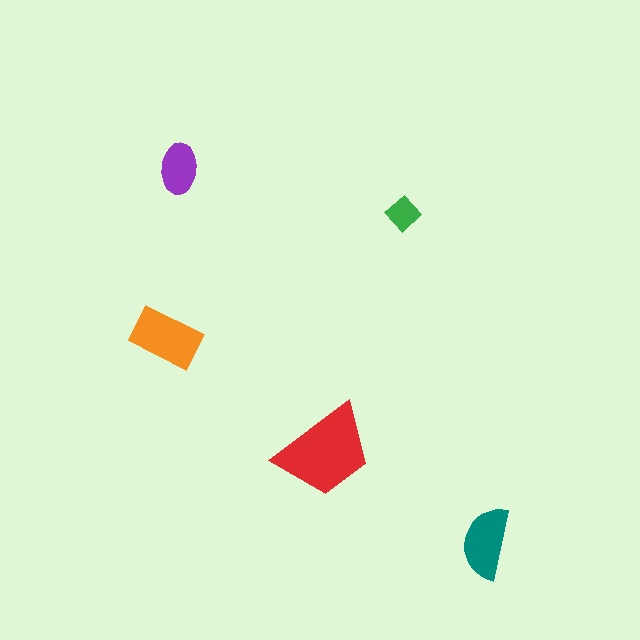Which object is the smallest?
The green diamond.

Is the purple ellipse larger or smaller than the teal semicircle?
Smaller.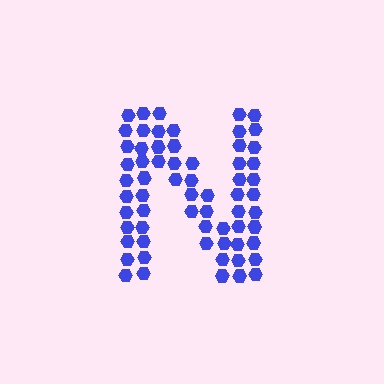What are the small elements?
The small elements are hexagons.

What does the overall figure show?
The overall figure shows the letter N.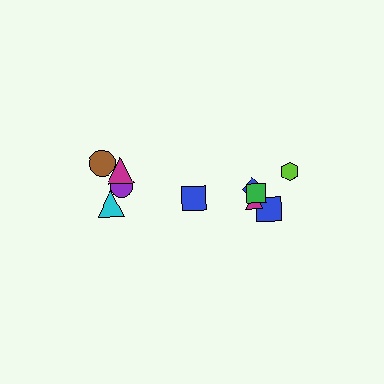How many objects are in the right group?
There are 6 objects.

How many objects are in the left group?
There are 4 objects.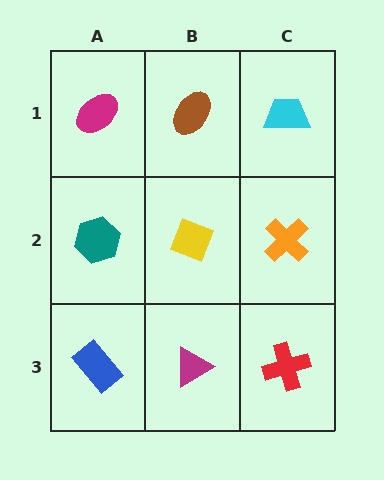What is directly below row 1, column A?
A teal hexagon.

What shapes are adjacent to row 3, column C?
An orange cross (row 2, column C), a magenta triangle (row 3, column B).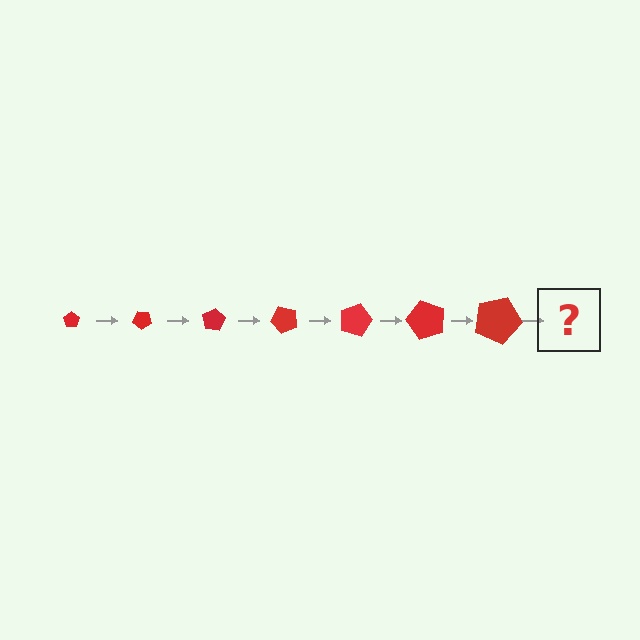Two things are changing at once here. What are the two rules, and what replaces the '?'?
The two rules are that the pentagon grows larger each step and it rotates 40 degrees each step. The '?' should be a pentagon, larger than the previous one and rotated 280 degrees from the start.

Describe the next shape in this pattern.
It should be a pentagon, larger than the previous one and rotated 280 degrees from the start.